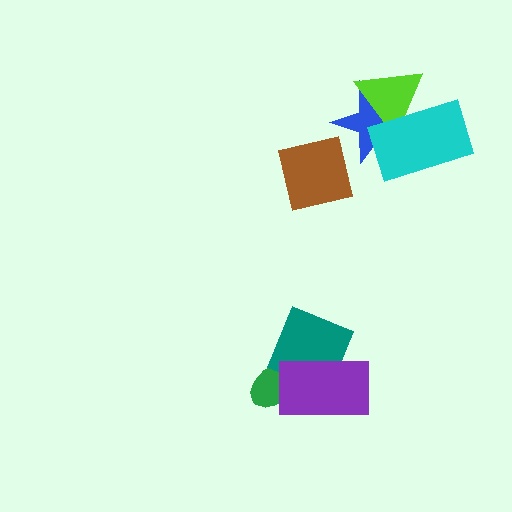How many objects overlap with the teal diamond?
2 objects overlap with the teal diamond.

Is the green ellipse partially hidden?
Yes, it is partially covered by another shape.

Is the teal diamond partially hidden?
Yes, it is partially covered by another shape.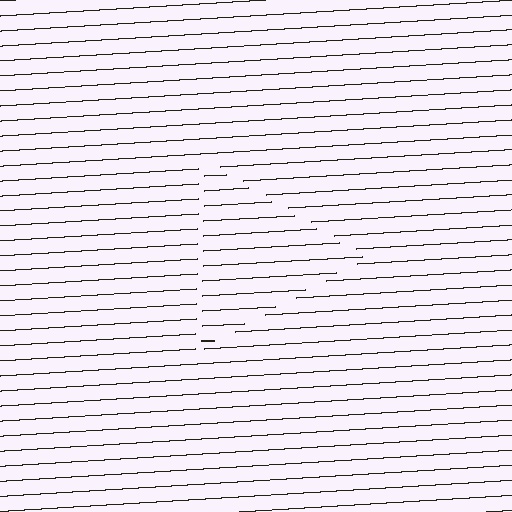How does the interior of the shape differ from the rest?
The interior of the shape contains the same grating, shifted by half a period — the contour is defined by the phase discontinuity where line-ends from the inner and outer gratings abut.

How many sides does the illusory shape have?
3 sides — the line-ends trace a triangle.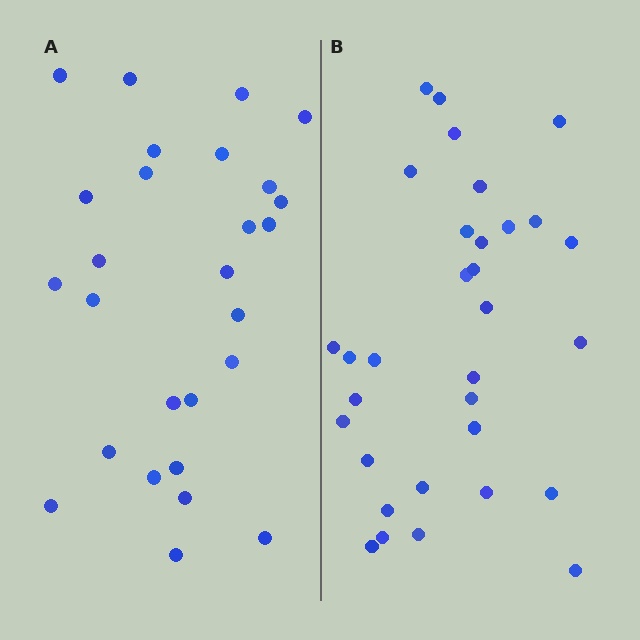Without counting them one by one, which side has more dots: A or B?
Region B (the right region) has more dots.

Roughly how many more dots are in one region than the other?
Region B has about 5 more dots than region A.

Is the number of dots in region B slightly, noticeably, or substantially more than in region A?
Region B has only slightly more — the two regions are fairly close. The ratio is roughly 1.2 to 1.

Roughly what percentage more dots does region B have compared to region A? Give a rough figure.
About 20% more.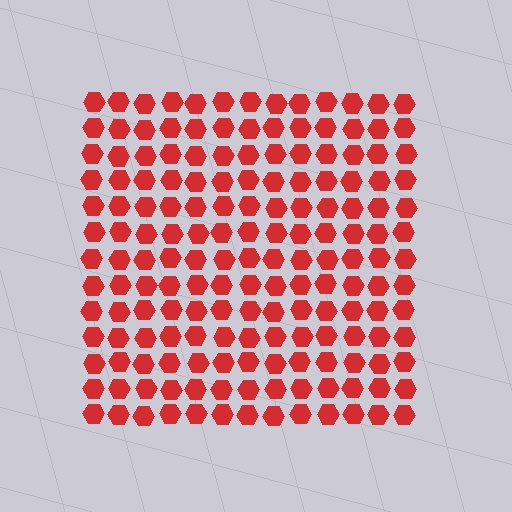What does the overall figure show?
The overall figure shows a square.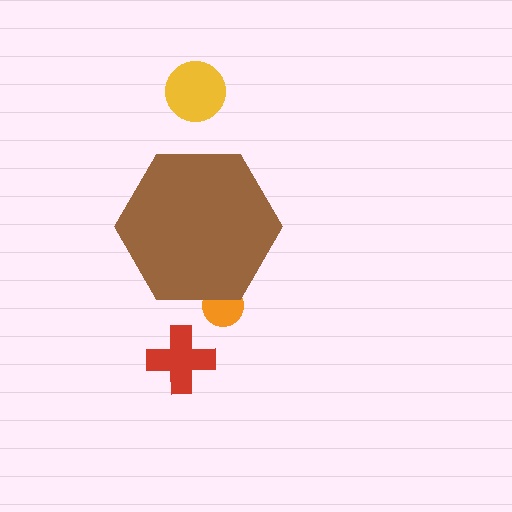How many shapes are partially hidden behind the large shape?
1 shape is partially hidden.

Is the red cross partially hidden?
No, the red cross is fully visible.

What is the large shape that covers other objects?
A brown hexagon.